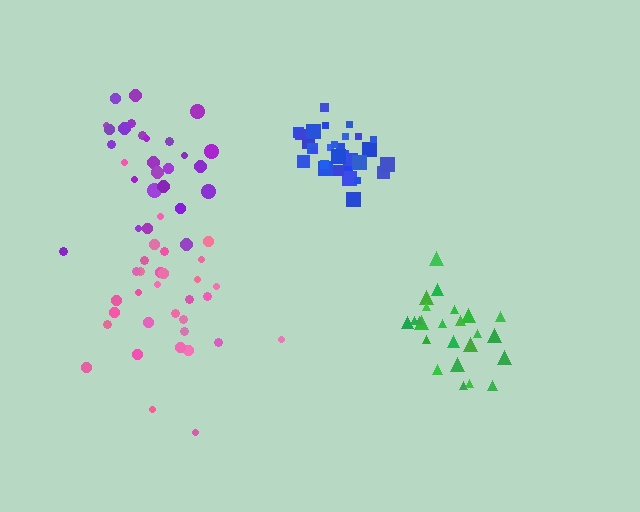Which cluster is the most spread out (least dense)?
Pink.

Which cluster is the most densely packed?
Blue.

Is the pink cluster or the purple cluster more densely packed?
Purple.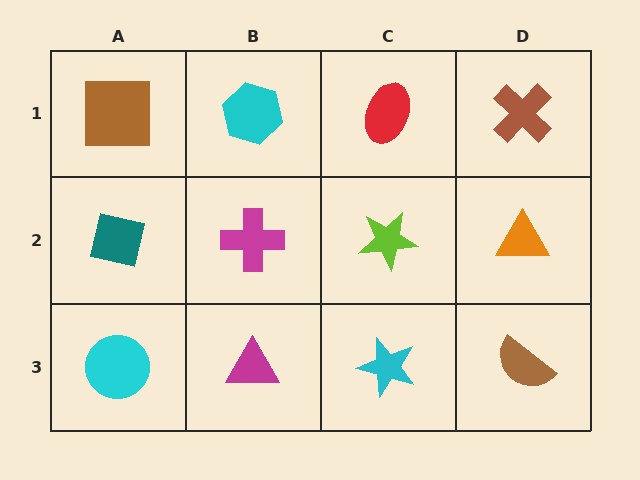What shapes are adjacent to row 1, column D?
An orange triangle (row 2, column D), a red ellipse (row 1, column C).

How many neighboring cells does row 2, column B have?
4.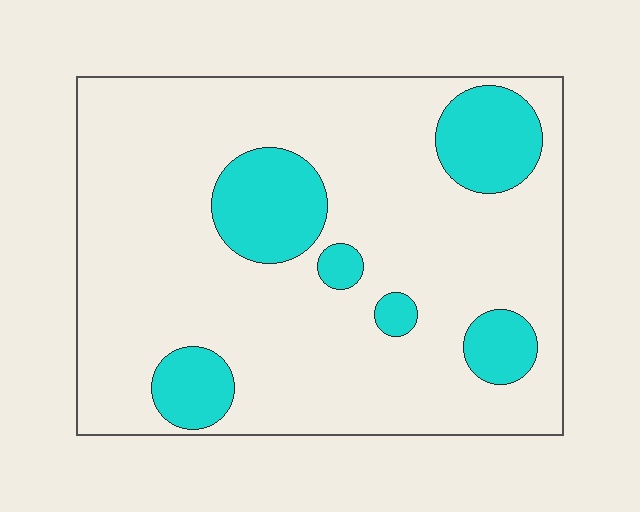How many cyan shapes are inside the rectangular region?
6.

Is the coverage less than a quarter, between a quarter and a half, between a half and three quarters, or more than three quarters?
Less than a quarter.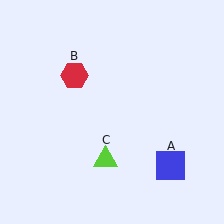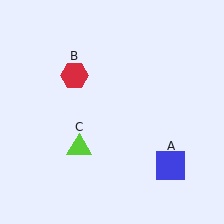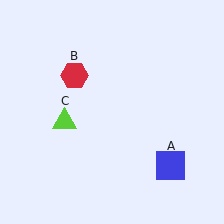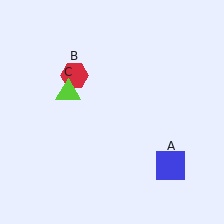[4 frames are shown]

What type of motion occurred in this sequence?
The lime triangle (object C) rotated clockwise around the center of the scene.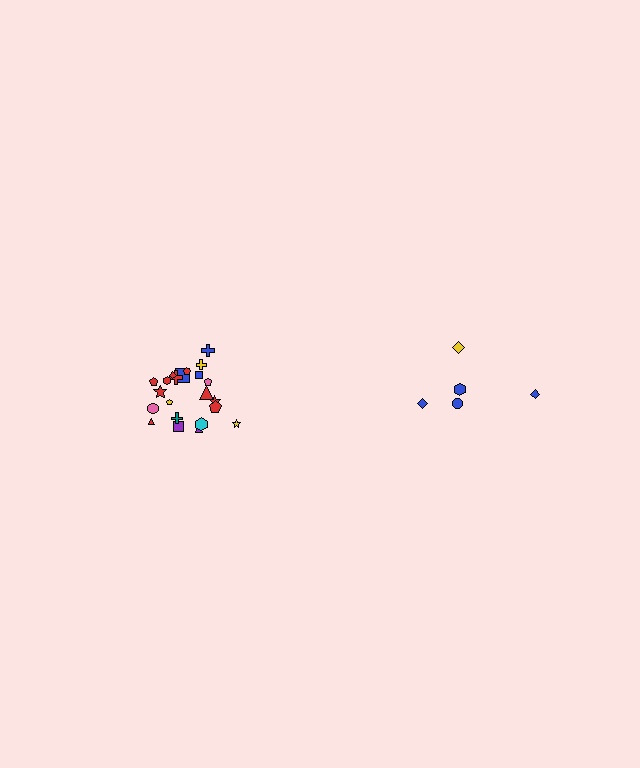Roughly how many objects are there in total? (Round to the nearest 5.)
Roughly 25 objects in total.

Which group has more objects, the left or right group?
The left group.